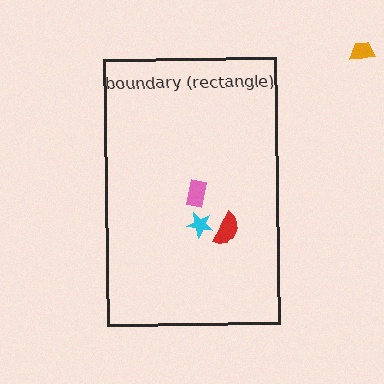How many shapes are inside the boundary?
3 inside, 1 outside.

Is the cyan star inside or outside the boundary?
Inside.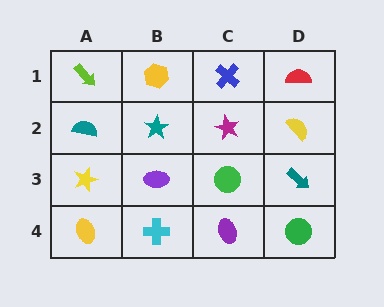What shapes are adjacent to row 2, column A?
A lime arrow (row 1, column A), a yellow star (row 3, column A), a teal star (row 2, column B).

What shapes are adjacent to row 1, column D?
A yellow semicircle (row 2, column D), a blue cross (row 1, column C).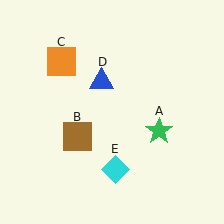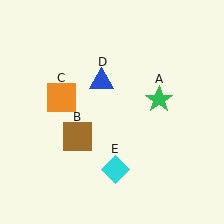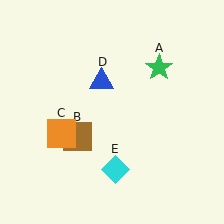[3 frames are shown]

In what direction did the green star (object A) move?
The green star (object A) moved up.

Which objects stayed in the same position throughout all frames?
Brown square (object B) and blue triangle (object D) and cyan diamond (object E) remained stationary.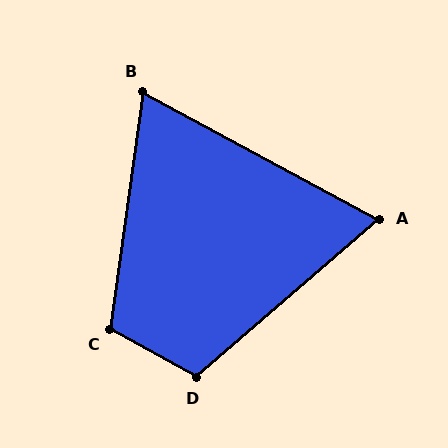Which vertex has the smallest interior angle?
A, at approximately 69 degrees.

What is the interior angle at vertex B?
Approximately 69 degrees (acute).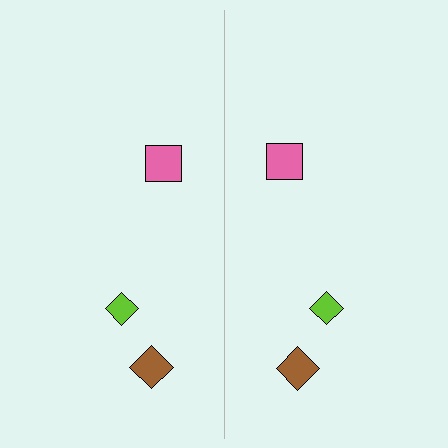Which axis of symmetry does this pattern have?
The pattern has a vertical axis of symmetry running through the center of the image.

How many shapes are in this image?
There are 6 shapes in this image.